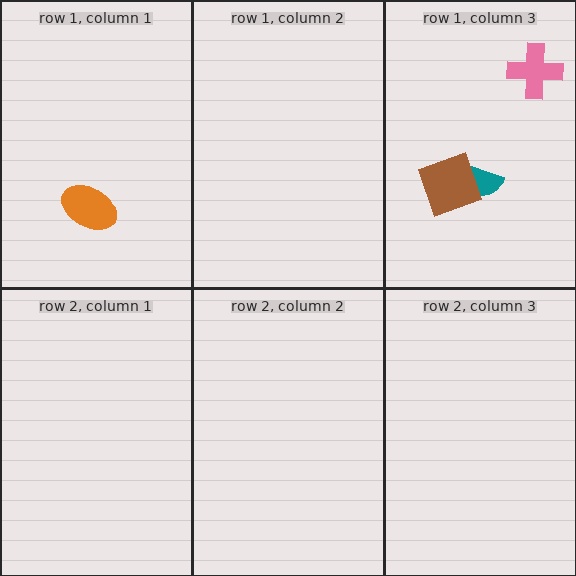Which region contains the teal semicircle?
The row 1, column 3 region.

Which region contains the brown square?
The row 1, column 3 region.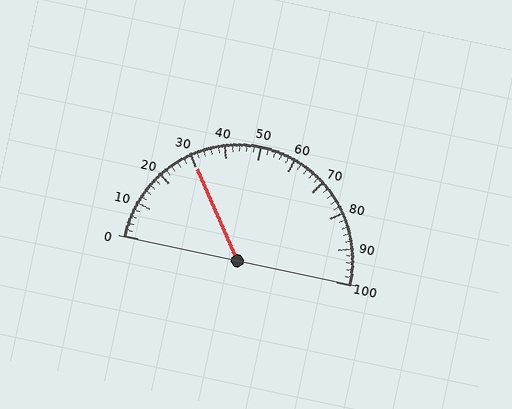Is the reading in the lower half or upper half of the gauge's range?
The reading is in the lower half of the range (0 to 100).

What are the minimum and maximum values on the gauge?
The gauge ranges from 0 to 100.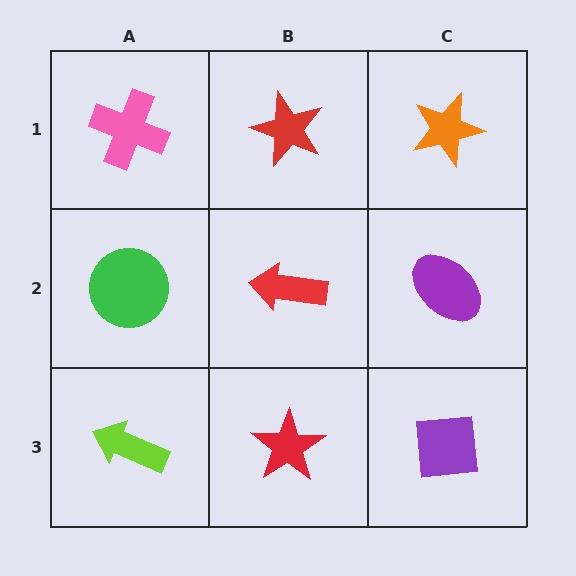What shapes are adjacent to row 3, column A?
A green circle (row 2, column A), a red star (row 3, column B).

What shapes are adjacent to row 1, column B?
A red arrow (row 2, column B), a pink cross (row 1, column A), an orange star (row 1, column C).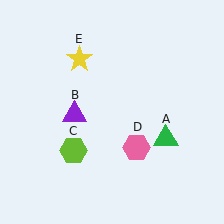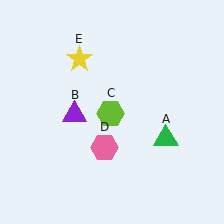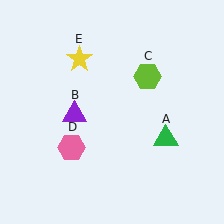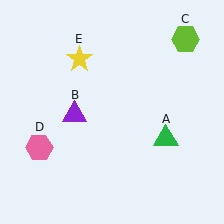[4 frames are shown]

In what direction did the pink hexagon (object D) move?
The pink hexagon (object D) moved left.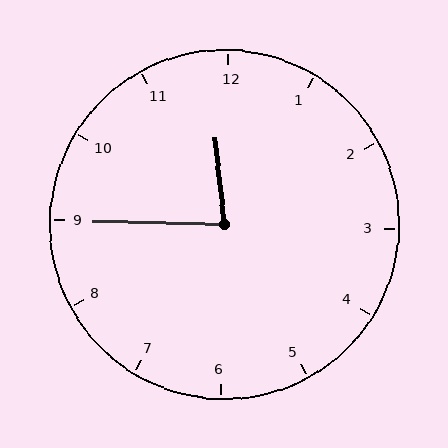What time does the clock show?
11:45.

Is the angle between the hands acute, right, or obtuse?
It is acute.